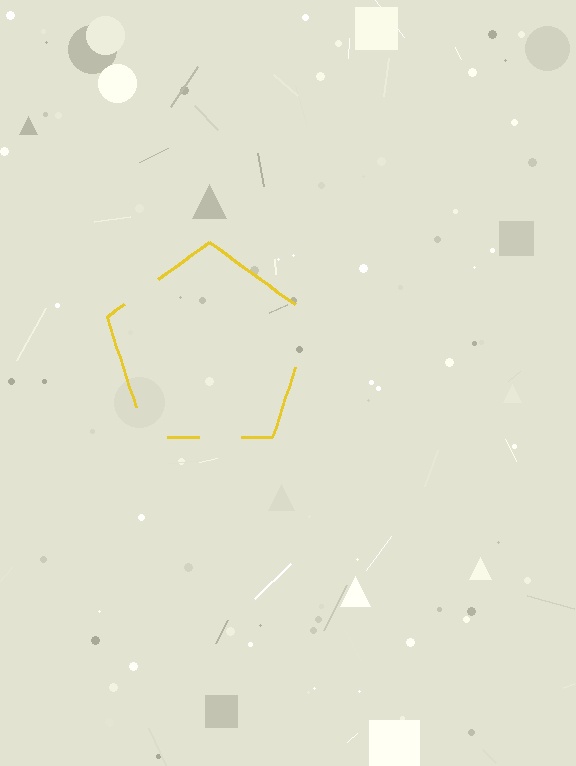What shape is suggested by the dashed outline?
The dashed outline suggests a pentagon.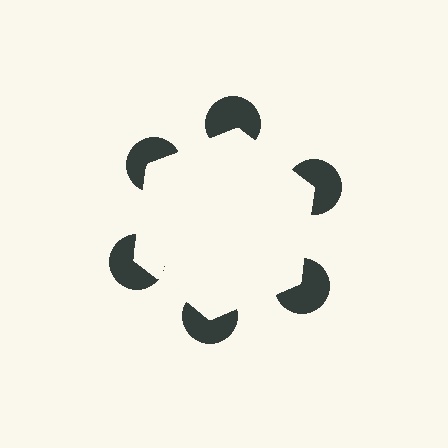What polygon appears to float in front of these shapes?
An illusory hexagon — its edges are inferred from the aligned wedge cuts in the pac-man discs, not physically drawn.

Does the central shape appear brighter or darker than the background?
It typically appears slightly brighter than the background, even though no actual brightness change is drawn.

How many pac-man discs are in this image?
There are 6 — one at each vertex of the illusory hexagon.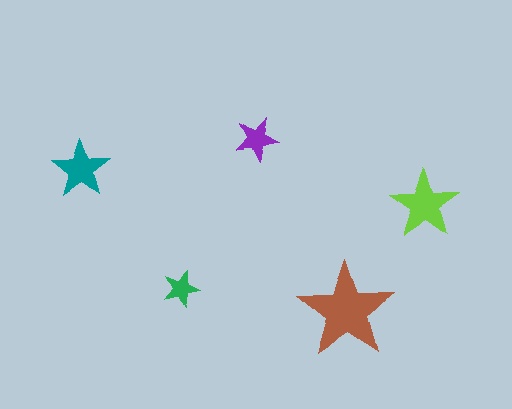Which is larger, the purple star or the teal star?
The teal one.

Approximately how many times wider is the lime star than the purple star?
About 1.5 times wider.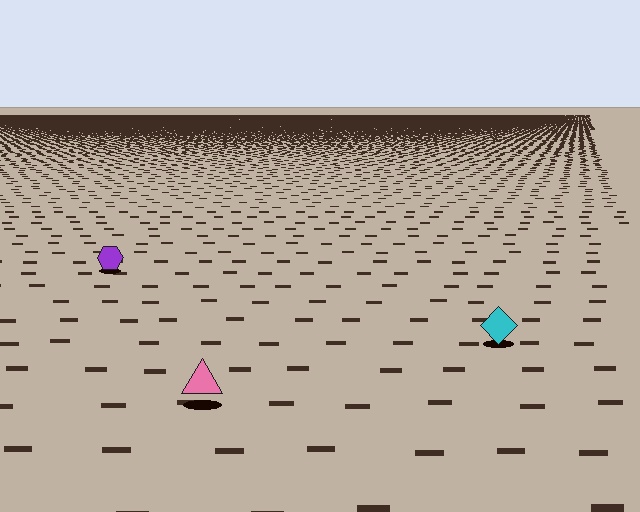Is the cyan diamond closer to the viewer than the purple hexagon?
Yes. The cyan diamond is closer — you can tell from the texture gradient: the ground texture is coarser near it.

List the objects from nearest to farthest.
From nearest to farthest: the pink triangle, the cyan diamond, the purple hexagon.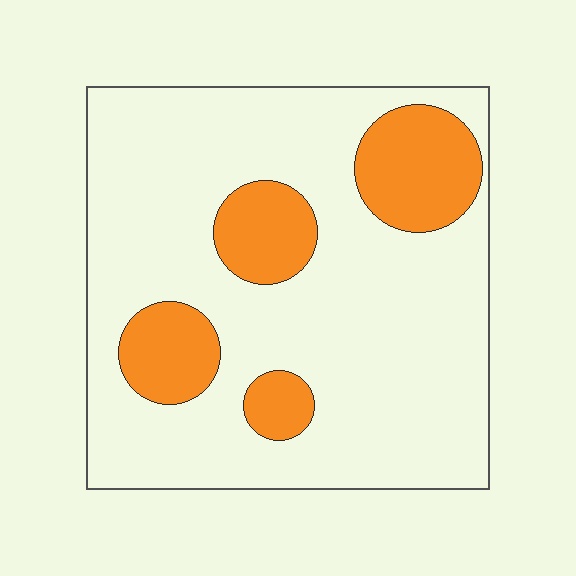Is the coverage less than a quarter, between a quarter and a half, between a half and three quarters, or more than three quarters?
Less than a quarter.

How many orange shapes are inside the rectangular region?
4.